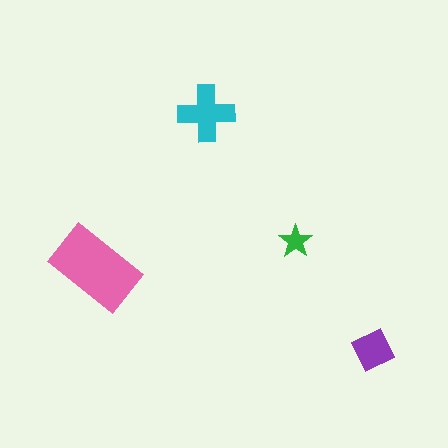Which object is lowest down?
The purple square is bottommost.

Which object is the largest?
The pink rectangle.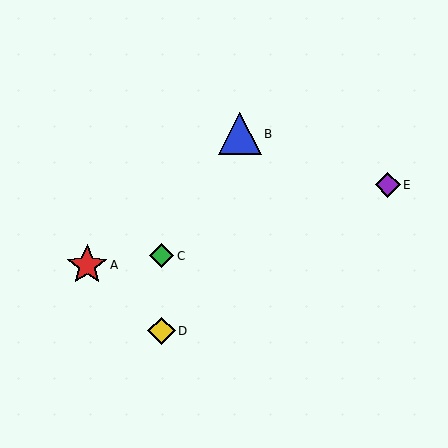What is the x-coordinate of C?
Object C is at x≈161.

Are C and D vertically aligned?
Yes, both are at x≈161.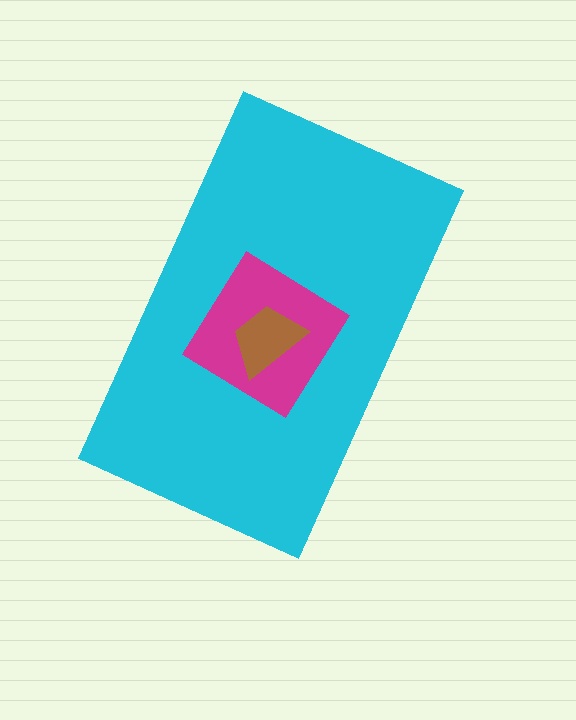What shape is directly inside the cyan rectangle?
The magenta diamond.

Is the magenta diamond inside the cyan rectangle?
Yes.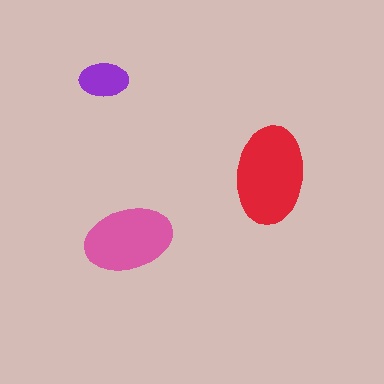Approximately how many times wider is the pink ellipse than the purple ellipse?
About 2 times wider.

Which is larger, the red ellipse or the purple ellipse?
The red one.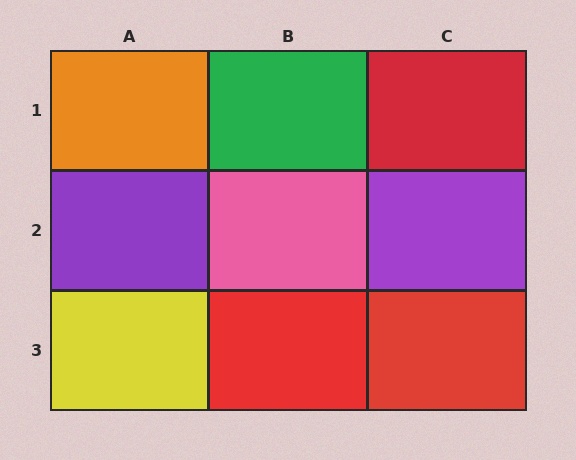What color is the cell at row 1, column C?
Red.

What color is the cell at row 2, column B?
Pink.